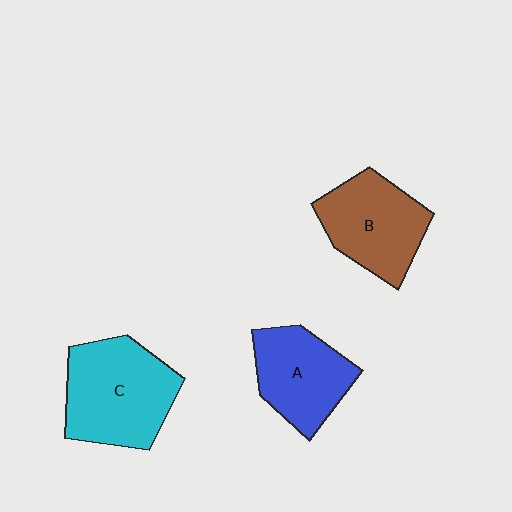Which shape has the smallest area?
Shape A (blue).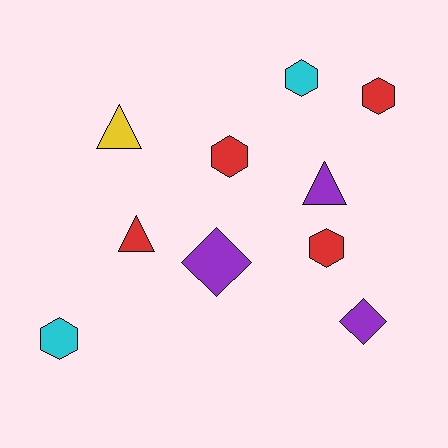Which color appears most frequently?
Red, with 4 objects.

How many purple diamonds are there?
There are 2 purple diamonds.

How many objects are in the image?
There are 10 objects.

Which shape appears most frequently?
Hexagon, with 5 objects.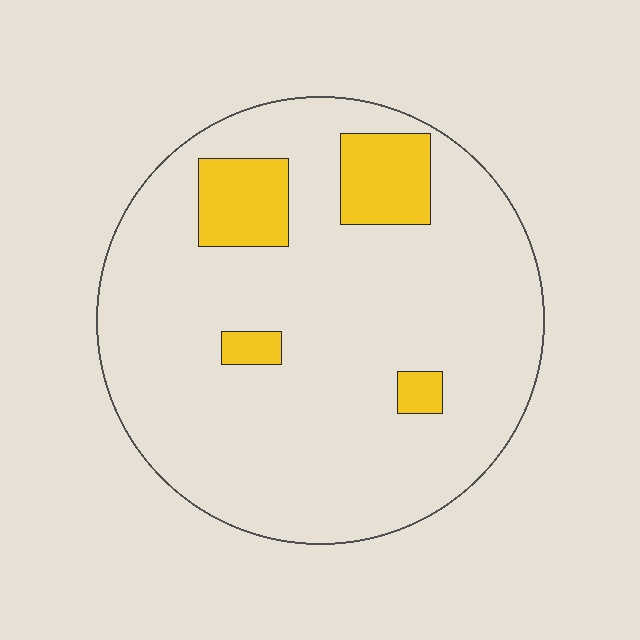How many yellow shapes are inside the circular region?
4.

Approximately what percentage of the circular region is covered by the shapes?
Approximately 15%.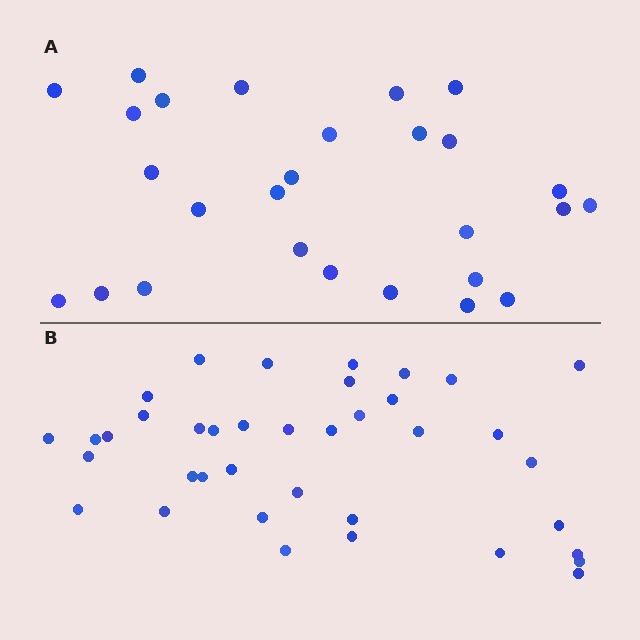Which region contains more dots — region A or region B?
Region B (the bottom region) has more dots.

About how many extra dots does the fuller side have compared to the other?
Region B has roughly 12 or so more dots than region A.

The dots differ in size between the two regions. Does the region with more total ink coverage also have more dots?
No. Region A has more total ink coverage because its dots are larger, but region B actually contains more individual dots. Total area can be misleading — the number of items is what matters here.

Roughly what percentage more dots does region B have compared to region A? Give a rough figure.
About 40% more.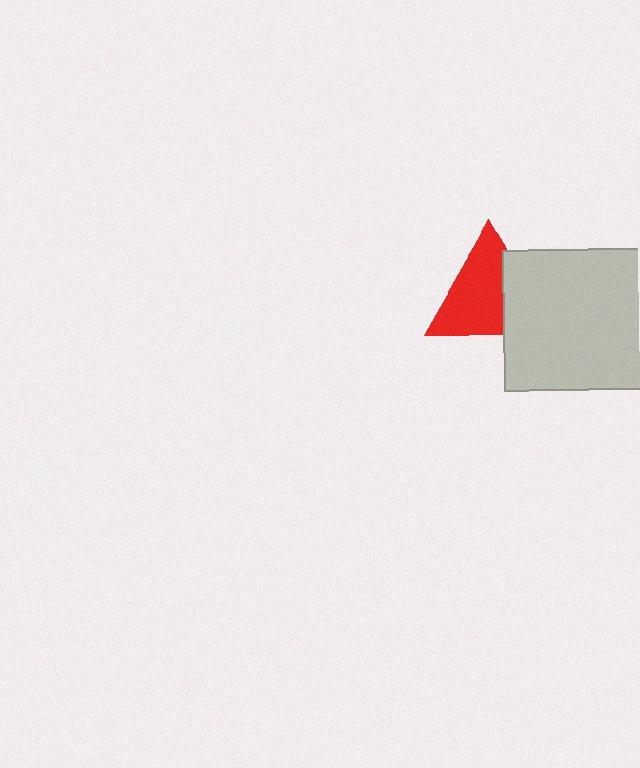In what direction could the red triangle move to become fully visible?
The red triangle could move left. That would shift it out from behind the light gray rectangle entirely.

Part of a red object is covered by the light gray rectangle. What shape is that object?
It is a triangle.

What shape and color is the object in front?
The object in front is a light gray rectangle.